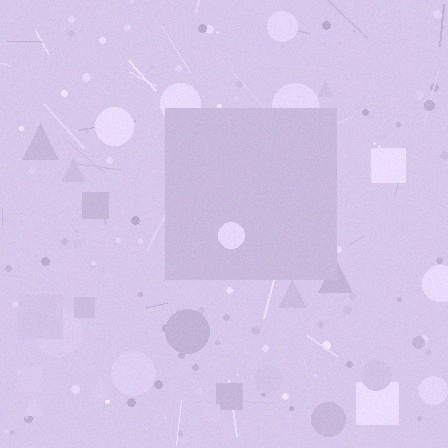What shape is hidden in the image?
A square is hidden in the image.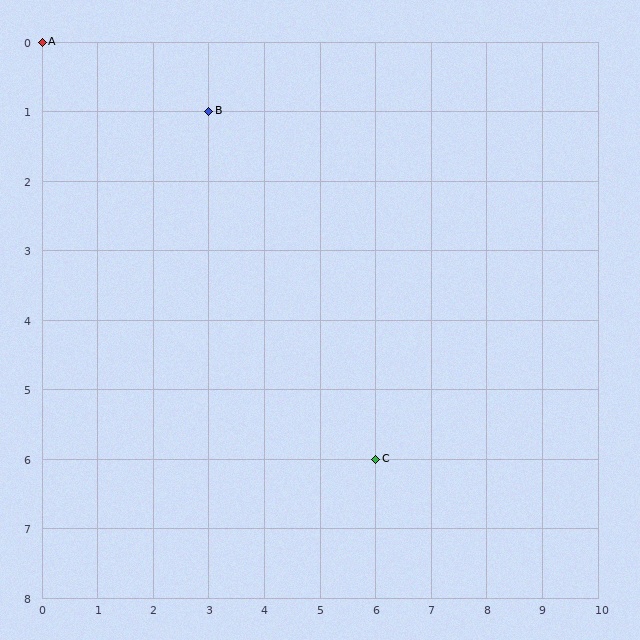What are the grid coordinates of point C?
Point C is at grid coordinates (6, 6).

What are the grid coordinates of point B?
Point B is at grid coordinates (3, 1).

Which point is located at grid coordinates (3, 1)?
Point B is at (3, 1).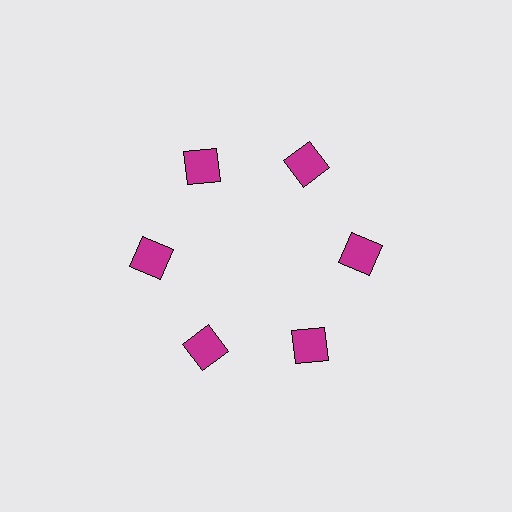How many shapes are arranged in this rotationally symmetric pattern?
There are 6 shapes, arranged in 6 groups of 1.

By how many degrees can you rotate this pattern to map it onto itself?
The pattern maps onto itself every 60 degrees of rotation.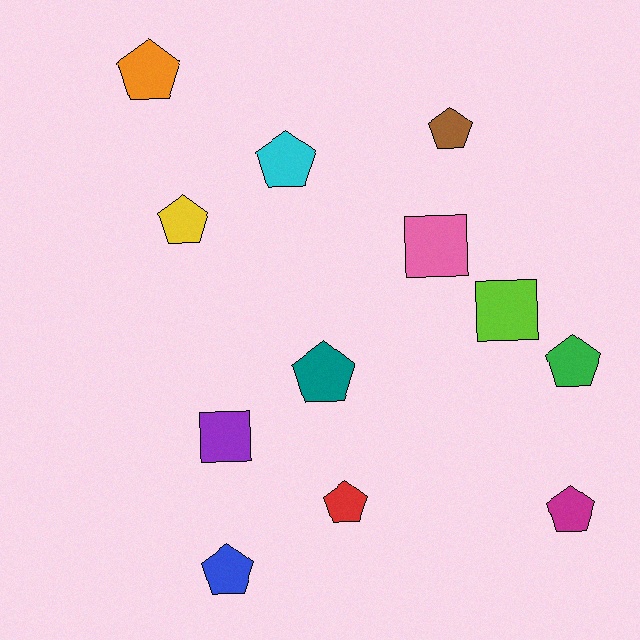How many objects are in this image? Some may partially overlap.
There are 12 objects.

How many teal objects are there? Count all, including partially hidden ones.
There is 1 teal object.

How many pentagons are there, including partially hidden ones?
There are 9 pentagons.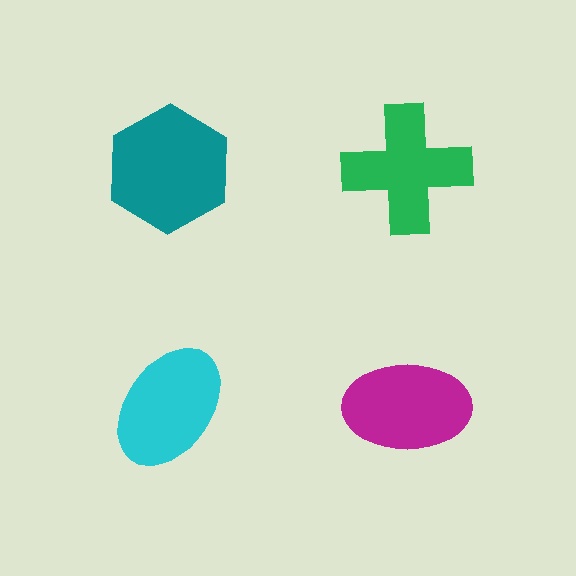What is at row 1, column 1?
A teal hexagon.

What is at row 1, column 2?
A green cross.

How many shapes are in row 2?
2 shapes.